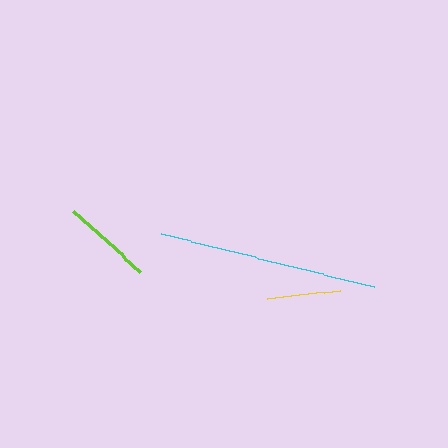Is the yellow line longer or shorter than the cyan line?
The cyan line is longer than the yellow line.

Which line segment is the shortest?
The yellow line is the shortest at approximately 74 pixels.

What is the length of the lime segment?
The lime segment is approximately 91 pixels long.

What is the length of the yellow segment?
The yellow segment is approximately 74 pixels long.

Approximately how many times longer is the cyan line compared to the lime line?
The cyan line is approximately 2.4 times the length of the lime line.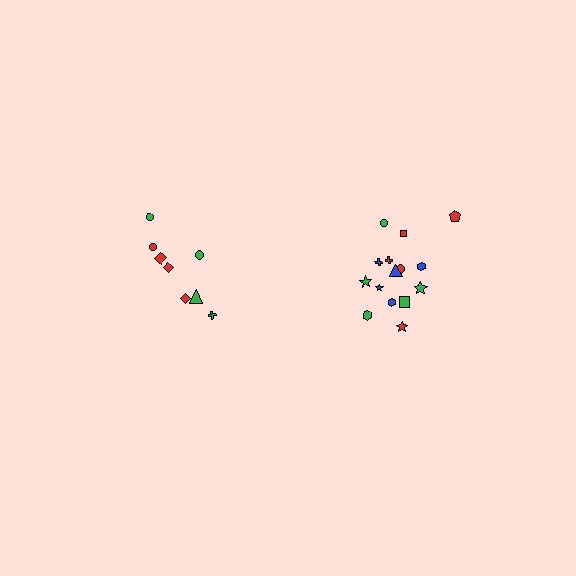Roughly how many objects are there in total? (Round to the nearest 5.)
Roughly 25 objects in total.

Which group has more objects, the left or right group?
The right group.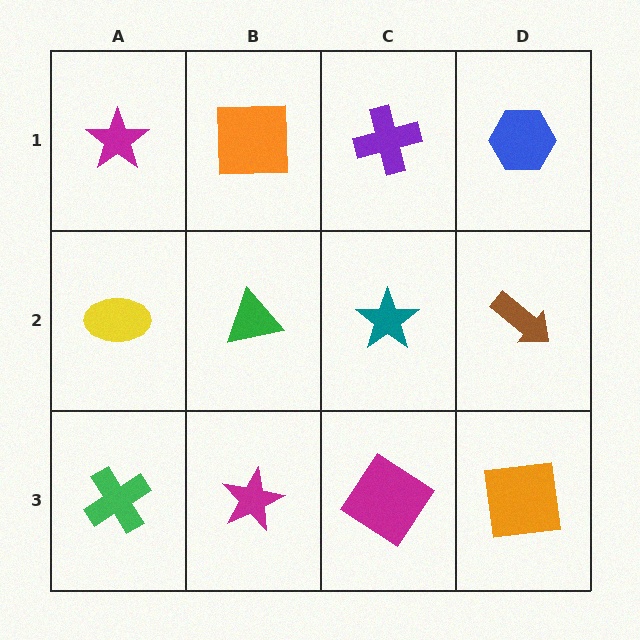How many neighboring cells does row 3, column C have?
3.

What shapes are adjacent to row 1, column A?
A yellow ellipse (row 2, column A), an orange square (row 1, column B).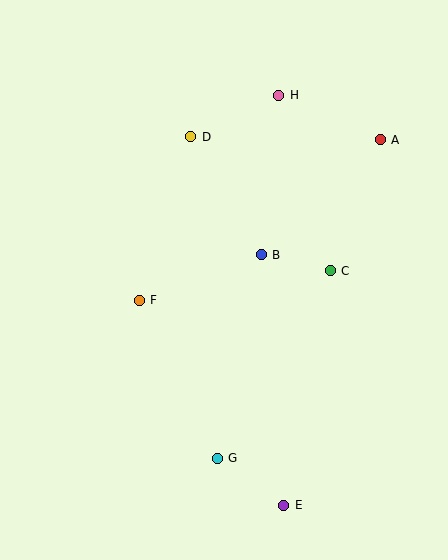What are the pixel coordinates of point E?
Point E is at (284, 505).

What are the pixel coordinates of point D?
Point D is at (191, 137).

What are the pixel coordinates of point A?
Point A is at (380, 140).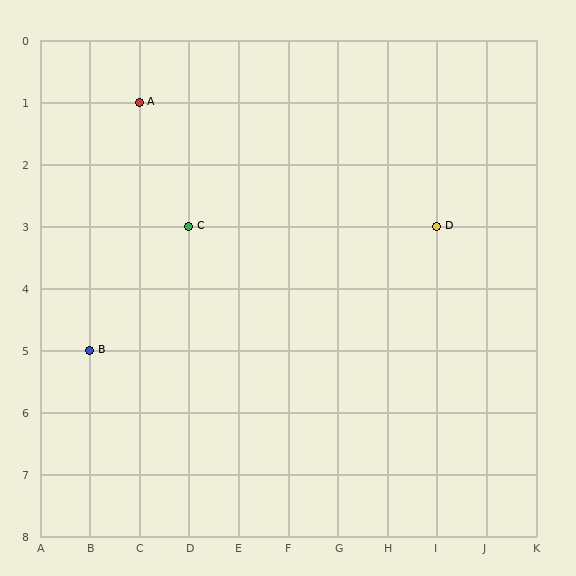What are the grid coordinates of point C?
Point C is at grid coordinates (D, 3).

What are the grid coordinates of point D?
Point D is at grid coordinates (I, 3).